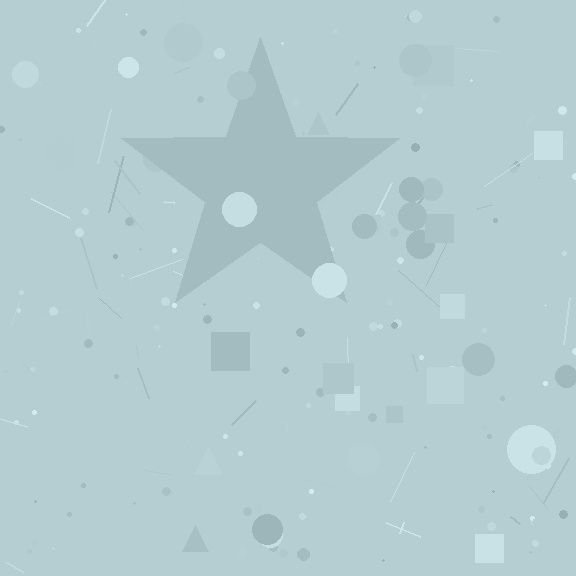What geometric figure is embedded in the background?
A star is embedded in the background.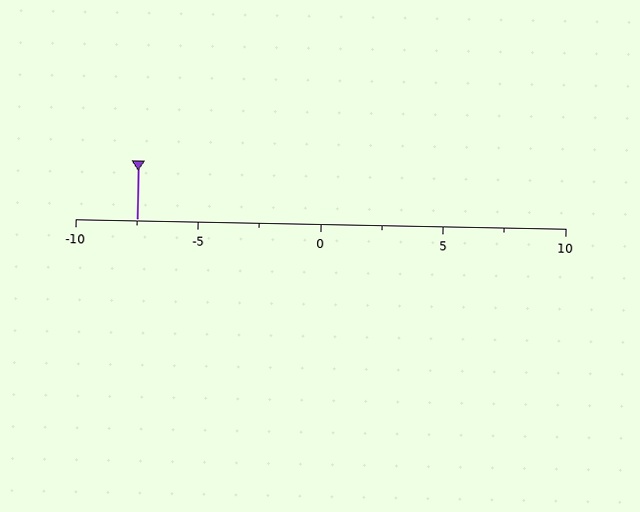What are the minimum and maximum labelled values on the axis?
The axis runs from -10 to 10.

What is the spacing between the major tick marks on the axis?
The major ticks are spaced 5 apart.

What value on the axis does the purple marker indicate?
The marker indicates approximately -7.5.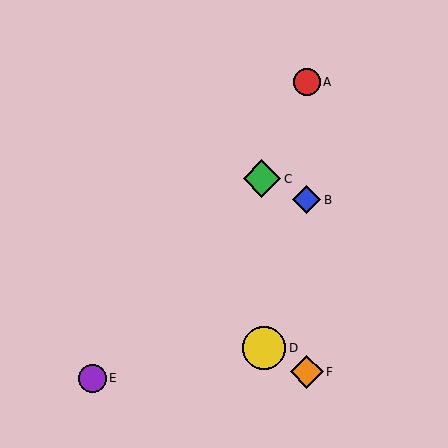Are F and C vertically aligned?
No, F is at x≈307 and C is at x≈262.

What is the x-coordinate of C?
Object C is at x≈262.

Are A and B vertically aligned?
Yes, both are at x≈307.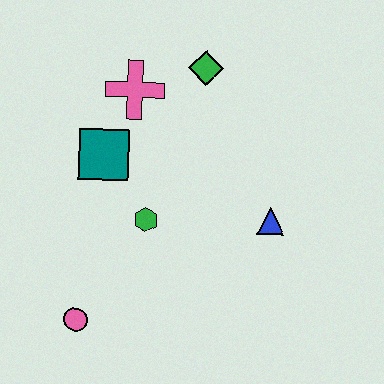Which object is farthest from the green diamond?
The pink circle is farthest from the green diamond.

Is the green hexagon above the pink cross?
No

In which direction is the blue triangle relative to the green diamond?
The blue triangle is below the green diamond.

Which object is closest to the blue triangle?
The green hexagon is closest to the blue triangle.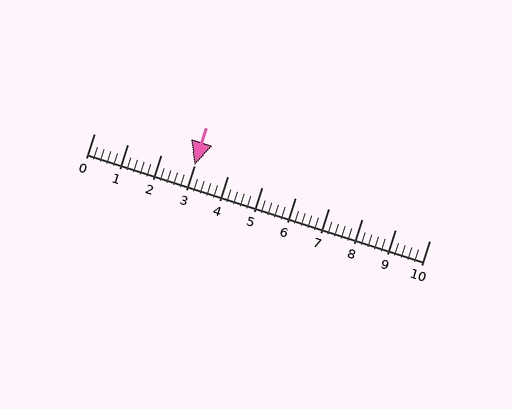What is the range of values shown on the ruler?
The ruler shows values from 0 to 10.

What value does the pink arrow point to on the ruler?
The pink arrow points to approximately 3.0.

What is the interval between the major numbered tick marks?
The major tick marks are spaced 1 units apart.